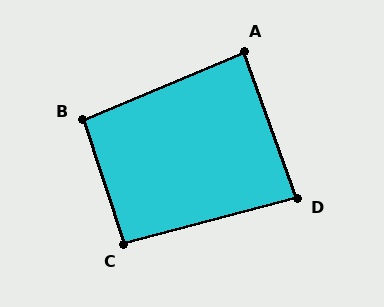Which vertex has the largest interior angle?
B, at approximately 95 degrees.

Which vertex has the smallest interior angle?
D, at approximately 85 degrees.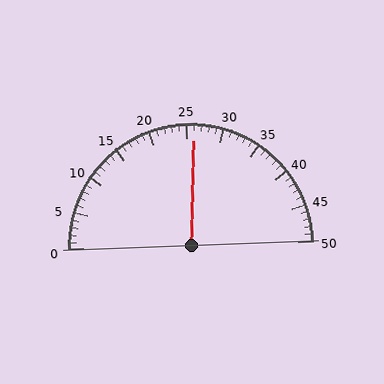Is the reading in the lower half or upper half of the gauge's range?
The reading is in the upper half of the range (0 to 50).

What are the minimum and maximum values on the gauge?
The gauge ranges from 0 to 50.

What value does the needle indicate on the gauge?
The needle indicates approximately 26.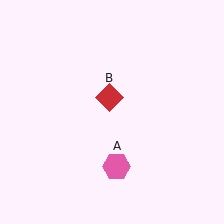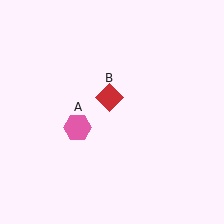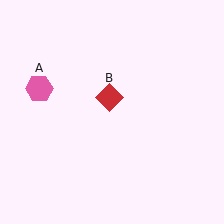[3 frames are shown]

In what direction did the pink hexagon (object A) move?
The pink hexagon (object A) moved up and to the left.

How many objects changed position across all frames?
1 object changed position: pink hexagon (object A).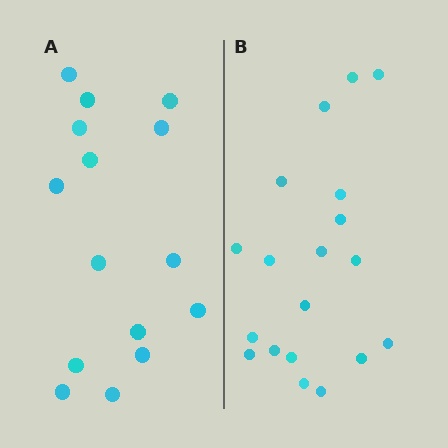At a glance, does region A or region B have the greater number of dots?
Region B (the right region) has more dots.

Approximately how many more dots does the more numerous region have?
Region B has about 4 more dots than region A.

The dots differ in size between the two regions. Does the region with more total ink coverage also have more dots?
No. Region A has more total ink coverage because its dots are larger, but region B actually contains more individual dots. Total area can be misleading — the number of items is what matters here.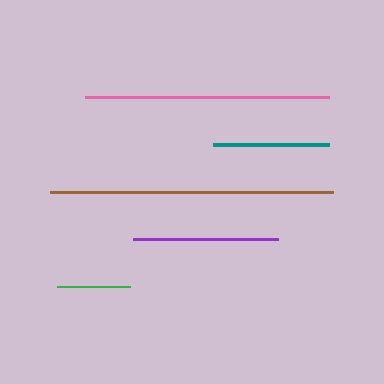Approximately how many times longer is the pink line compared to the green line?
The pink line is approximately 3.3 times the length of the green line.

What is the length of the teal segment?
The teal segment is approximately 117 pixels long.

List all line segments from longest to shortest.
From longest to shortest: brown, pink, purple, teal, green.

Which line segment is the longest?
The brown line is the longest at approximately 283 pixels.